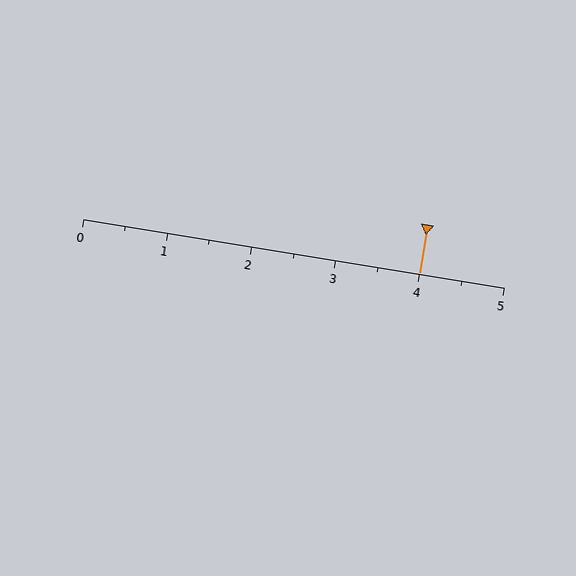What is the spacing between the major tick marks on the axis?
The major ticks are spaced 1 apart.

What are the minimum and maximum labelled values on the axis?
The axis runs from 0 to 5.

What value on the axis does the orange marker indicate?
The marker indicates approximately 4.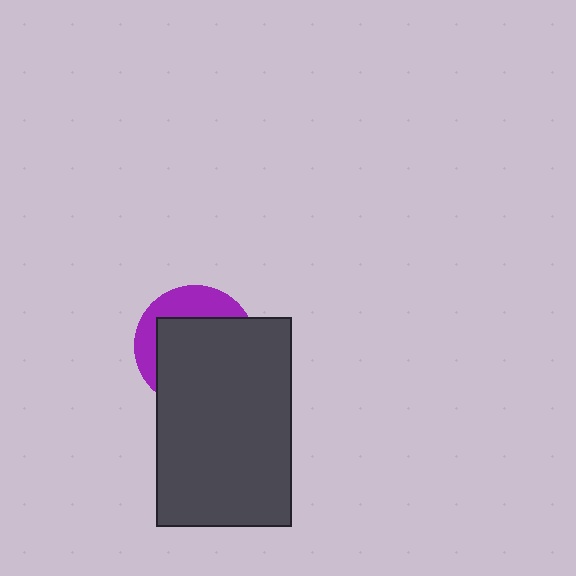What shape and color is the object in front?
The object in front is a dark gray rectangle.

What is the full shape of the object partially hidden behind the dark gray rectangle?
The partially hidden object is a purple circle.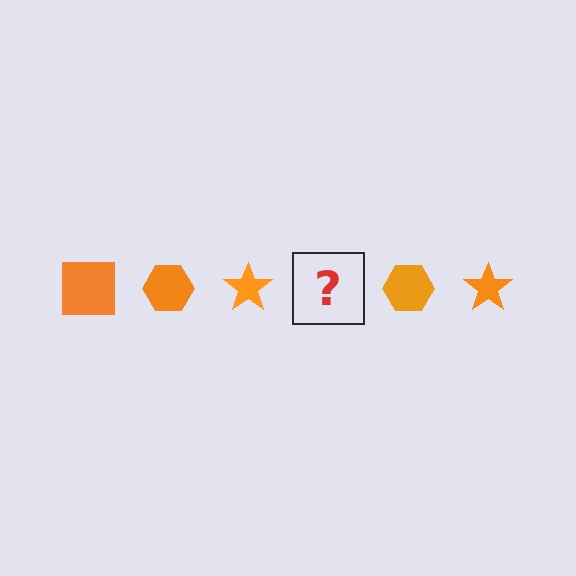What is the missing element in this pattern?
The missing element is an orange square.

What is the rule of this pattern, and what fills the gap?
The rule is that the pattern cycles through square, hexagon, star shapes in orange. The gap should be filled with an orange square.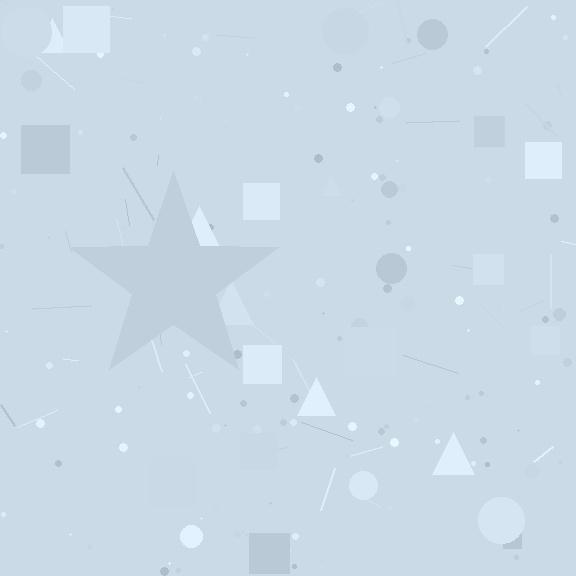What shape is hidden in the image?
A star is hidden in the image.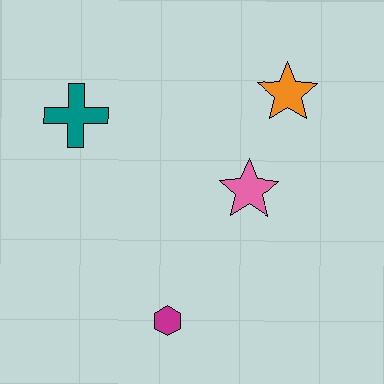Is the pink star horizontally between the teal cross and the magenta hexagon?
No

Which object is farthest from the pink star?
The teal cross is farthest from the pink star.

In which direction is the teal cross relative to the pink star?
The teal cross is to the left of the pink star.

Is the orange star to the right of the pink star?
Yes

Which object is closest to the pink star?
The orange star is closest to the pink star.